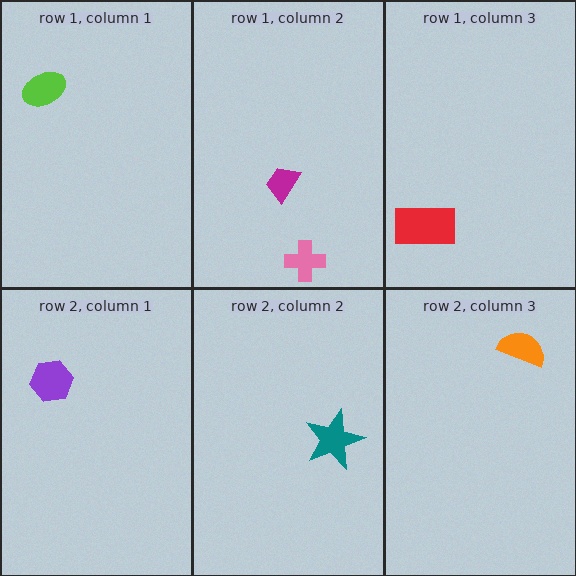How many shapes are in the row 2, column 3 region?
1.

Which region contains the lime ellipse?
The row 1, column 1 region.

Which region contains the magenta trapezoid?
The row 1, column 2 region.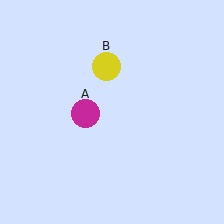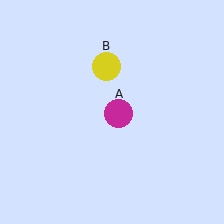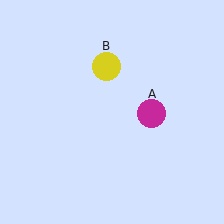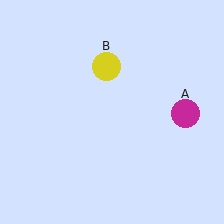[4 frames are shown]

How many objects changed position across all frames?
1 object changed position: magenta circle (object A).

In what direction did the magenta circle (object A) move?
The magenta circle (object A) moved right.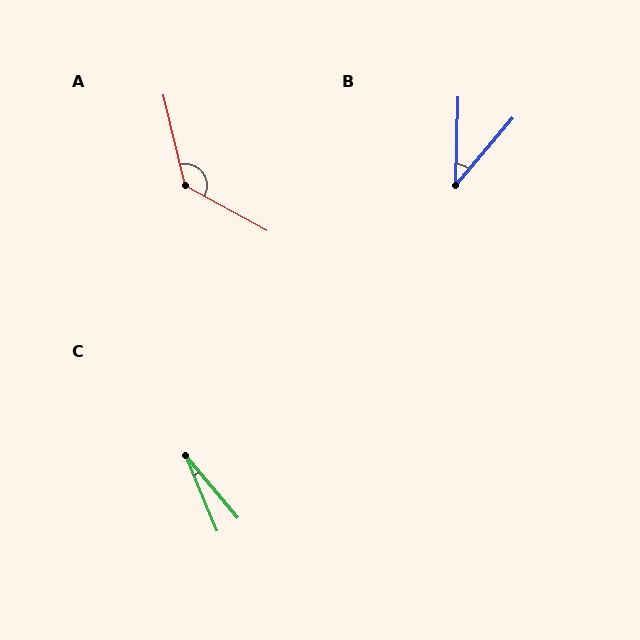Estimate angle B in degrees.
Approximately 39 degrees.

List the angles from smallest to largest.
C (17°), B (39°), A (132°).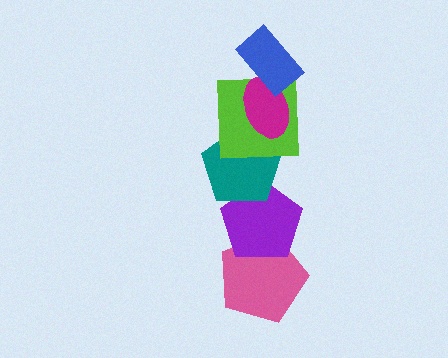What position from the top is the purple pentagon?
The purple pentagon is 5th from the top.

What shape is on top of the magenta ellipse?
The blue rectangle is on top of the magenta ellipse.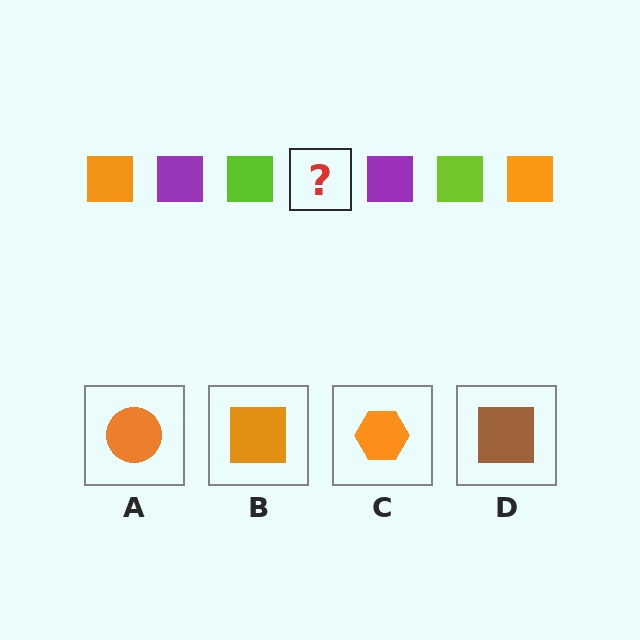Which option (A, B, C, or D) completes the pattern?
B.